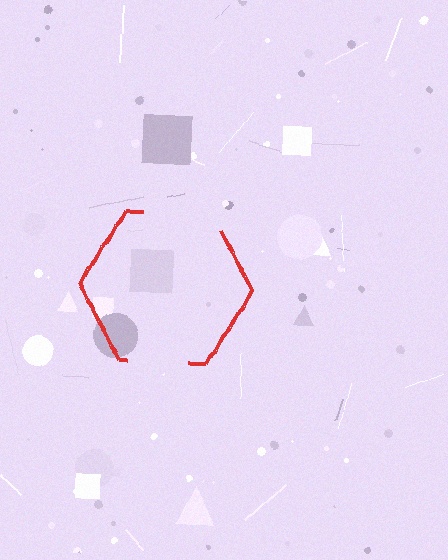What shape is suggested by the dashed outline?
The dashed outline suggests a hexagon.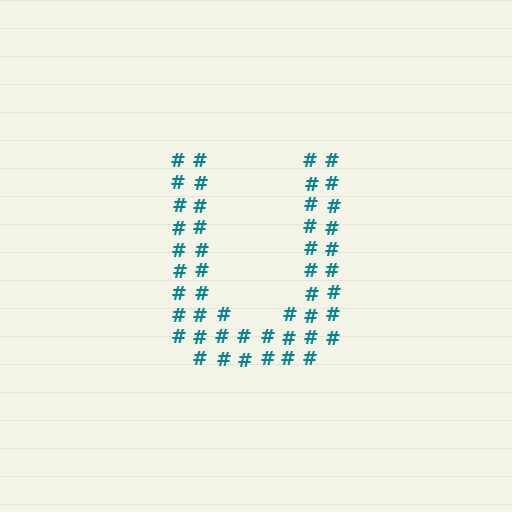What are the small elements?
The small elements are hash symbols.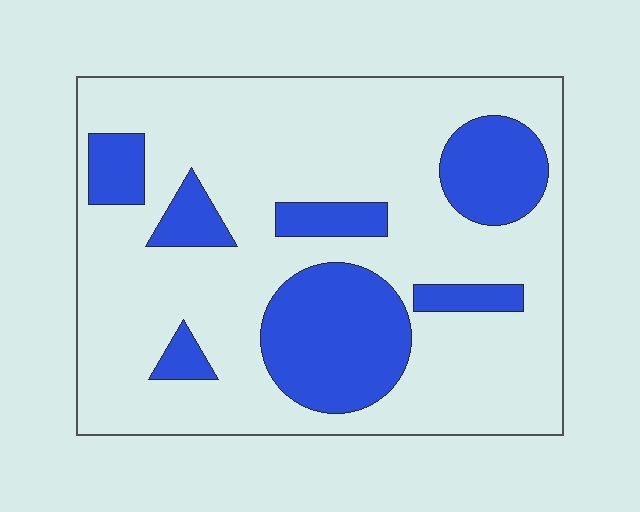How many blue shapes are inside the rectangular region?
7.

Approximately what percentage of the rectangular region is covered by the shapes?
Approximately 25%.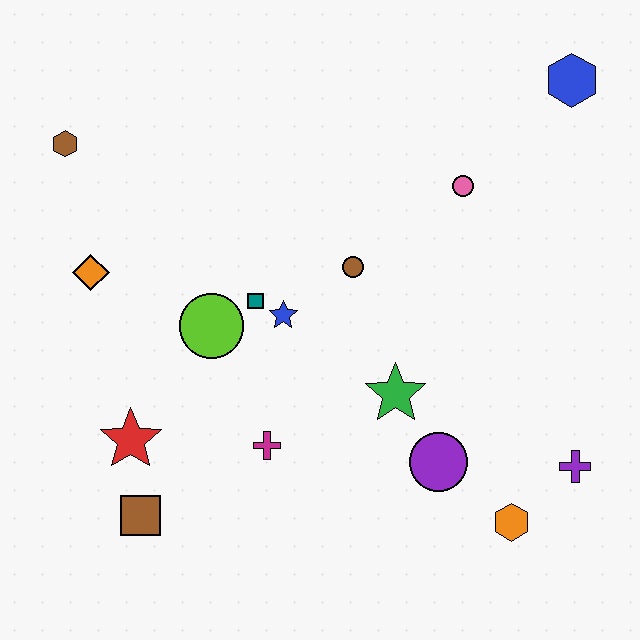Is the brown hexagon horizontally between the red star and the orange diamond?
No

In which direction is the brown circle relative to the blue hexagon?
The brown circle is to the left of the blue hexagon.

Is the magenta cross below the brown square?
No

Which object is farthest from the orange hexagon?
The brown hexagon is farthest from the orange hexagon.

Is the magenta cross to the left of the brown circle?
Yes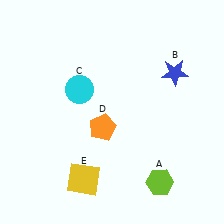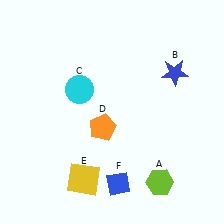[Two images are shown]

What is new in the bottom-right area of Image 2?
A blue diamond (F) was added in the bottom-right area of Image 2.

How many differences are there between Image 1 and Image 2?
There is 1 difference between the two images.